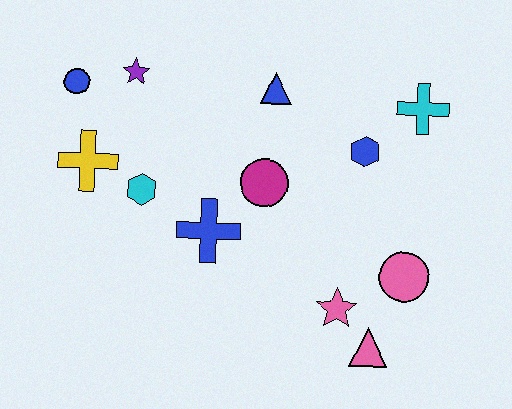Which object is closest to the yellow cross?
The cyan hexagon is closest to the yellow cross.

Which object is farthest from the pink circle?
The blue circle is farthest from the pink circle.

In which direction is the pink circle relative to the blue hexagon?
The pink circle is below the blue hexagon.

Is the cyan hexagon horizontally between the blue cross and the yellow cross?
Yes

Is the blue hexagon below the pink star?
No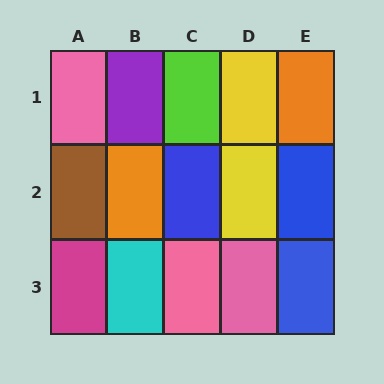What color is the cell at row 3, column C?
Pink.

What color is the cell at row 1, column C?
Lime.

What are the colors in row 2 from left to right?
Brown, orange, blue, yellow, blue.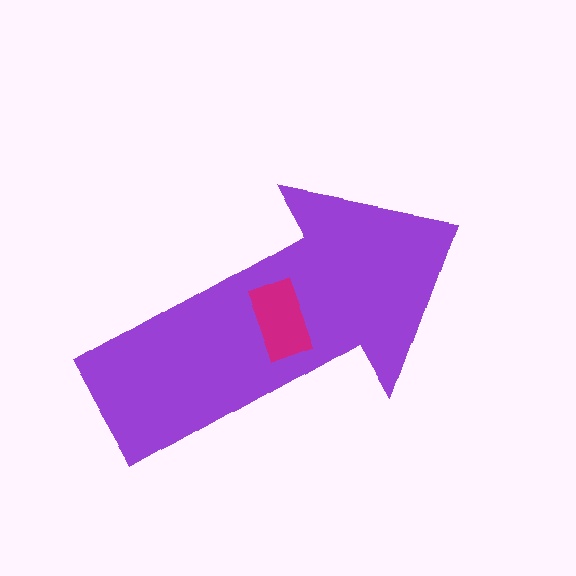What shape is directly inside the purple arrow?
The magenta rectangle.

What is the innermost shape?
The magenta rectangle.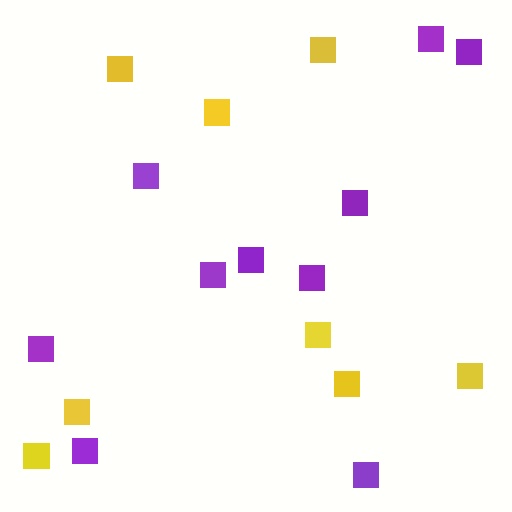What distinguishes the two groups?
There are 2 groups: one group of yellow squares (8) and one group of purple squares (10).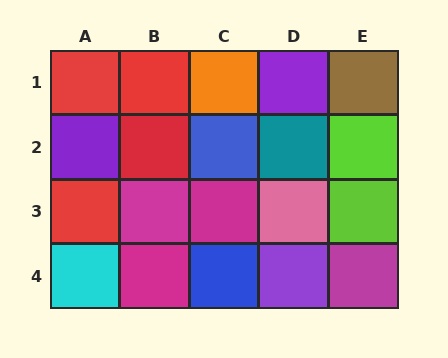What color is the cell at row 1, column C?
Orange.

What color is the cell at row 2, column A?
Purple.